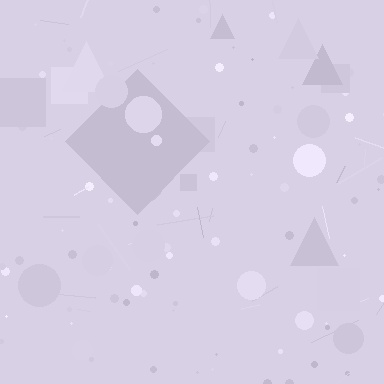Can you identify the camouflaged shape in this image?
The camouflaged shape is a diamond.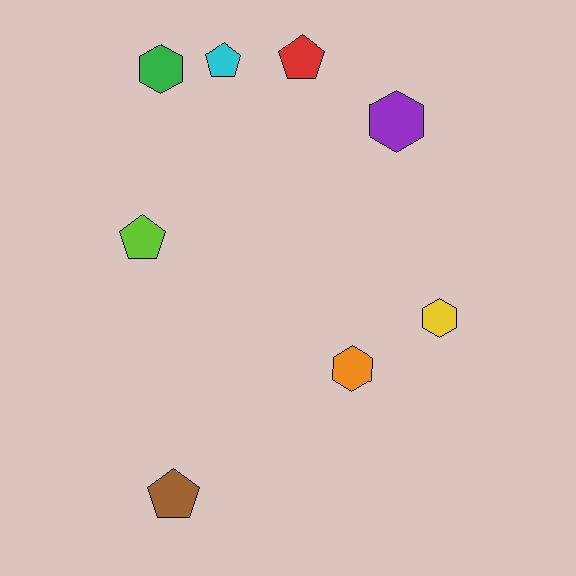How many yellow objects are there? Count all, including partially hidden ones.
There is 1 yellow object.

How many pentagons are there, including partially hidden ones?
There are 4 pentagons.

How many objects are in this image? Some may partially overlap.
There are 8 objects.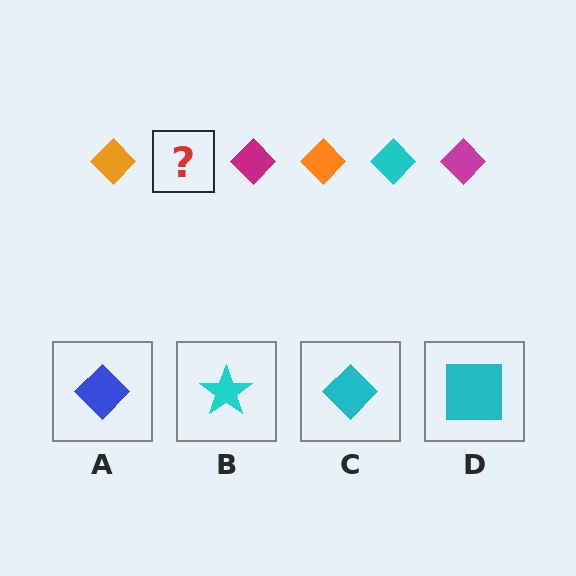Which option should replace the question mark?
Option C.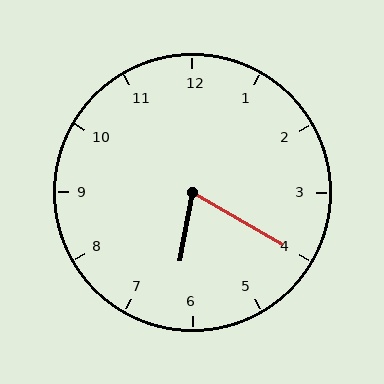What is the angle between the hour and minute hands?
Approximately 70 degrees.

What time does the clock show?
6:20.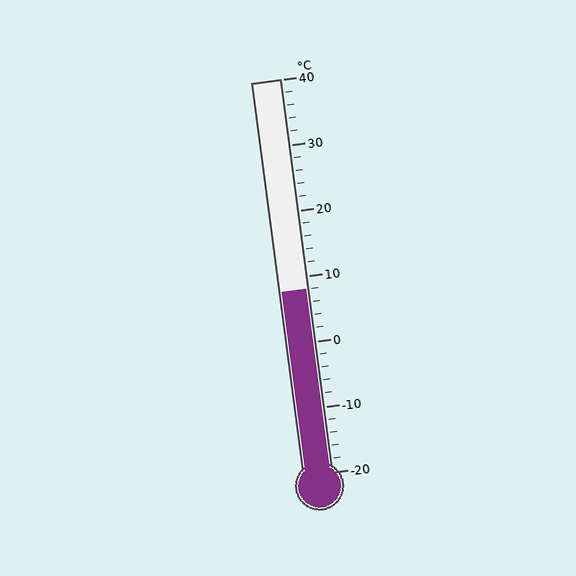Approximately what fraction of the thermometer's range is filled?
The thermometer is filled to approximately 45% of its range.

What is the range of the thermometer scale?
The thermometer scale ranges from -20°C to 40°C.